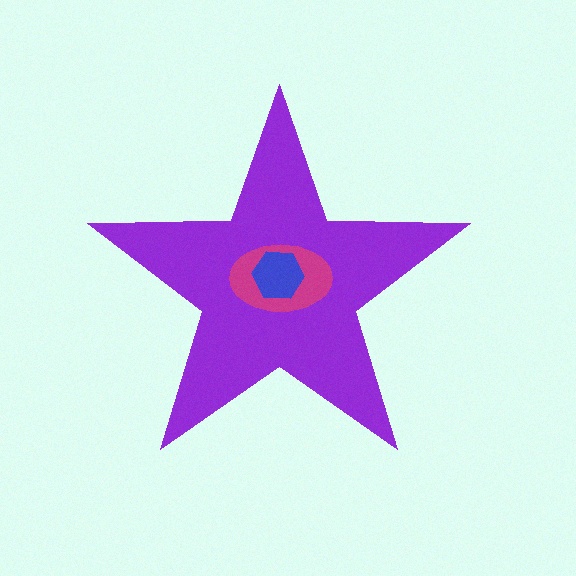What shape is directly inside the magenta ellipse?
The blue hexagon.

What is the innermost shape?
The blue hexagon.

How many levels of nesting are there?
3.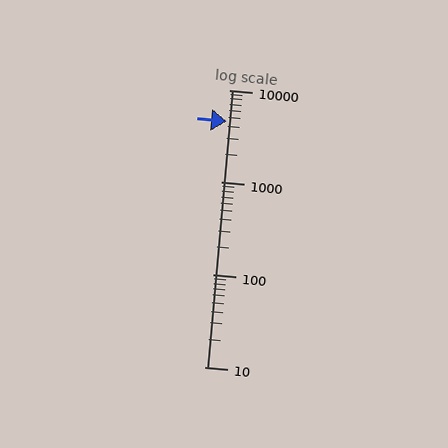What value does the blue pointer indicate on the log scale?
The pointer indicates approximately 4600.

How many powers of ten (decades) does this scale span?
The scale spans 3 decades, from 10 to 10000.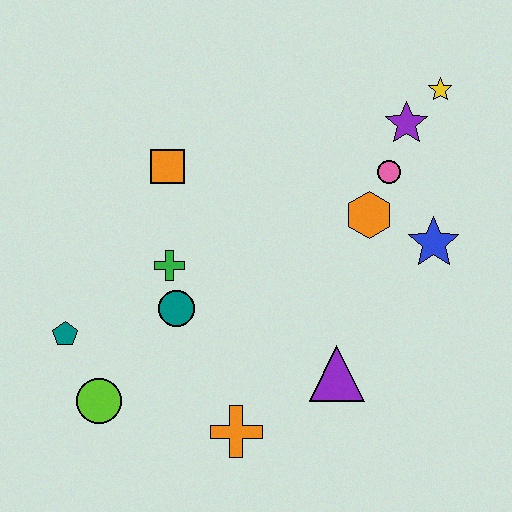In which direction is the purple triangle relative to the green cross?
The purple triangle is to the right of the green cross.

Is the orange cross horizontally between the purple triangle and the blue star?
No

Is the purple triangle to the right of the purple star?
No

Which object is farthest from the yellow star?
The lime circle is farthest from the yellow star.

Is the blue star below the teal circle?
No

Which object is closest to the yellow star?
The purple star is closest to the yellow star.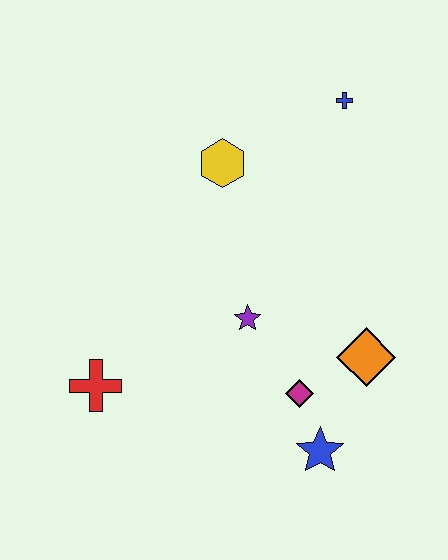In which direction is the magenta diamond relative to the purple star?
The magenta diamond is below the purple star.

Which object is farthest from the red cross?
The blue cross is farthest from the red cross.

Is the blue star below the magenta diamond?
Yes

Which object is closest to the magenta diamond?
The blue star is closest to the magenta diamond.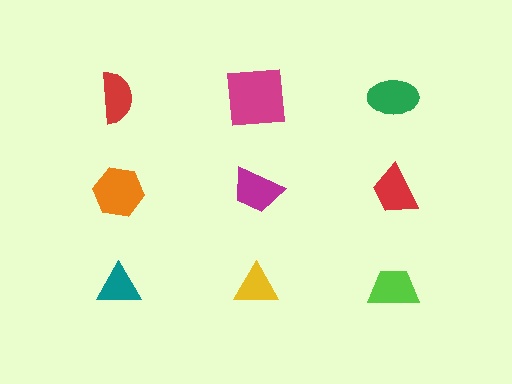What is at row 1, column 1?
A red semicircle.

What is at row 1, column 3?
A green ellipse.